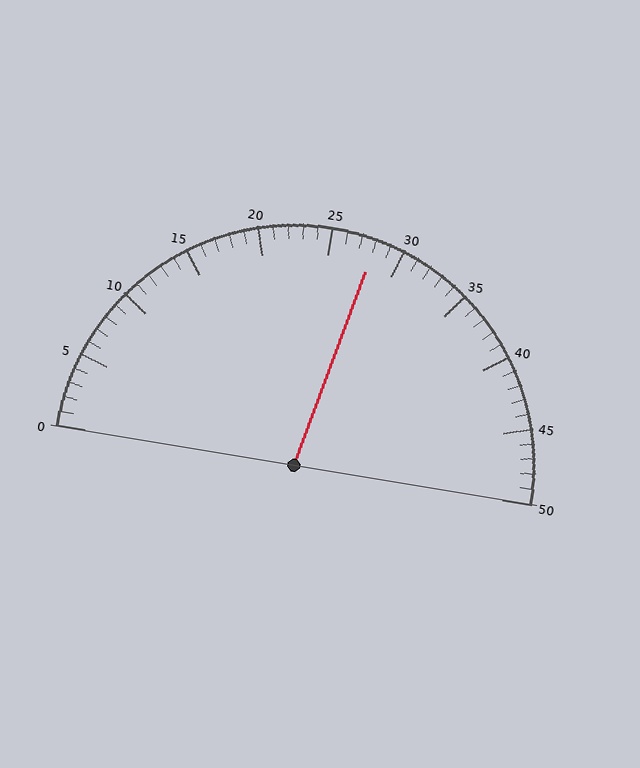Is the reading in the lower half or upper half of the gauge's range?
The reading is in the upper half of the range (0 to 50).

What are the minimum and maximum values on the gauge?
The gauge ranges from 0 to 50.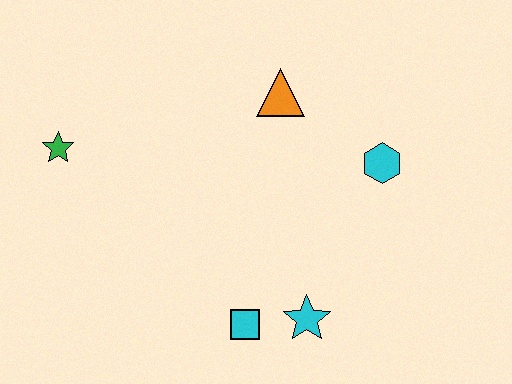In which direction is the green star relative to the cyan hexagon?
The green star is to the left of the cyan hexagon.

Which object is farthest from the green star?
The cyan hexagon is farthest from the green star.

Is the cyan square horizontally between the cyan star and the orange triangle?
No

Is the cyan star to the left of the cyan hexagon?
Yes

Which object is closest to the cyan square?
The cyan star is closest to the cyan square.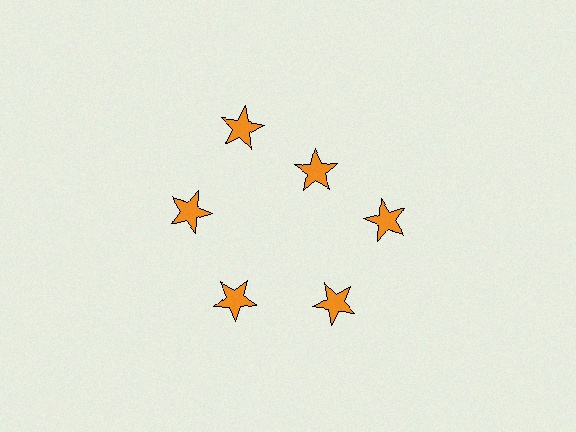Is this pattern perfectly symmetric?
No. The 6 orange stars are arranged in a ring, but one element near the 1 o'clock position is pulled inward toward the center, breaking the 6-fold rotational symmetry.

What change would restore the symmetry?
The symmetry would be restored by moving it outward, back onto the ring so that all 6 stars sit at equal angles and equal distance from the center.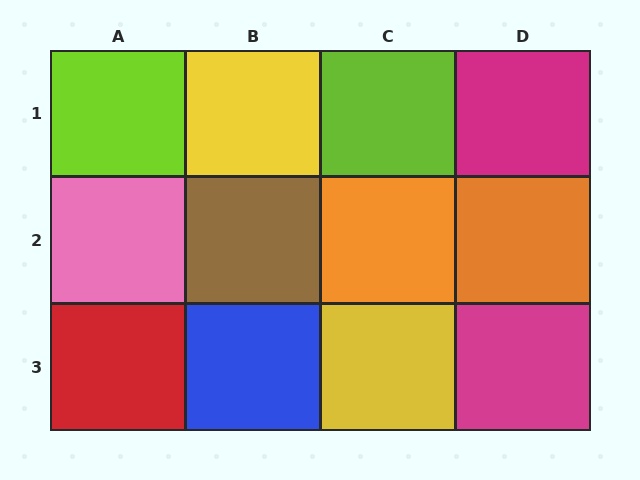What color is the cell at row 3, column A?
Red.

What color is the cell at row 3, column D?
Magenta.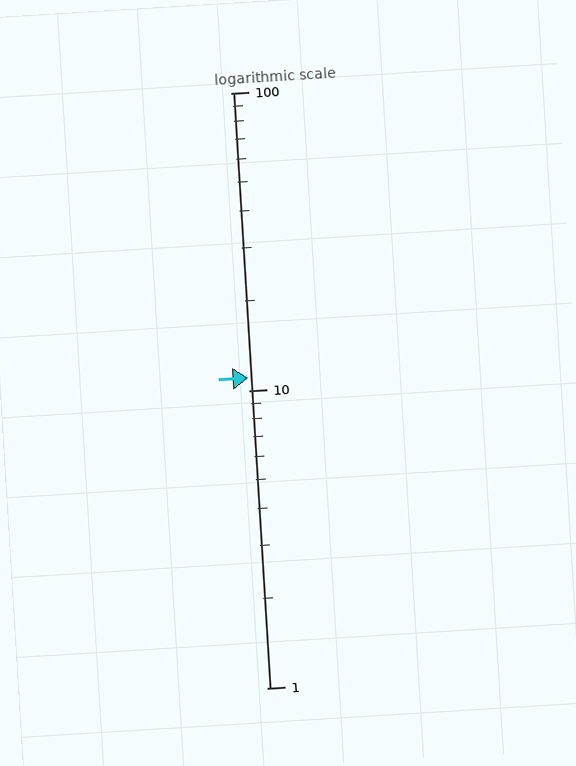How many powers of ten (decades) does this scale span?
The scale spans 2 decades, from 1 to 100.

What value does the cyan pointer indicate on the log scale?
The pointer indicates approximately 11.